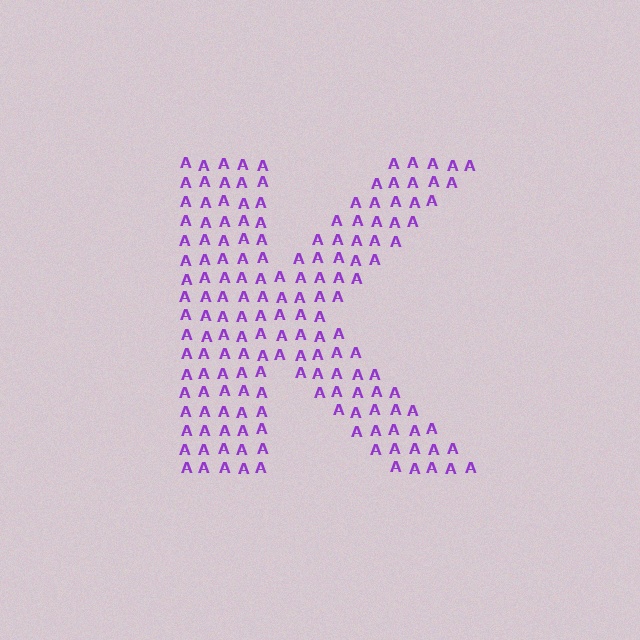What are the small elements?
The small elements are letter A's.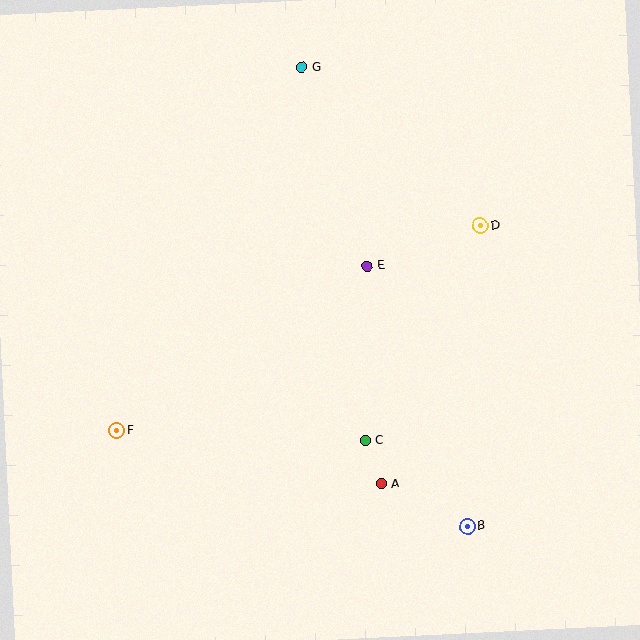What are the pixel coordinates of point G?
Point G is at (301, 67).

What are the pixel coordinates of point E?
Point E is at (367, 266).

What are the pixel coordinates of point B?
Point B is at (467, 526).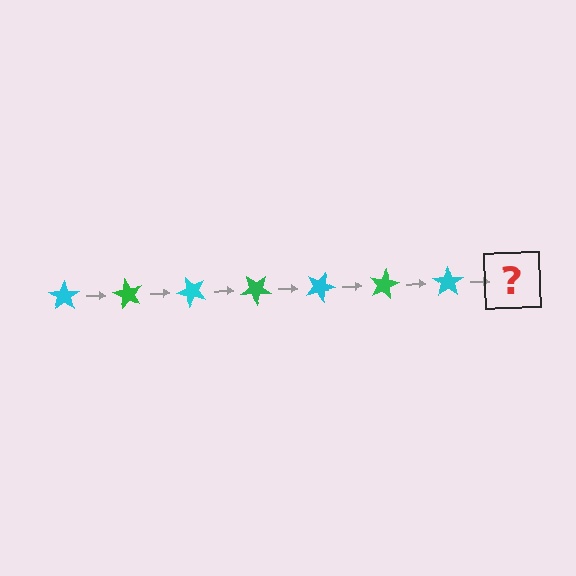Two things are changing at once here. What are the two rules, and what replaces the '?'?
The two rules are that it rotates 60 degrees each step and the color cycles through cyan and green. The '?' should be a green star, rotated 420 degrees from the start.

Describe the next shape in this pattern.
It should be a green star, rotated 420 degrees from the start.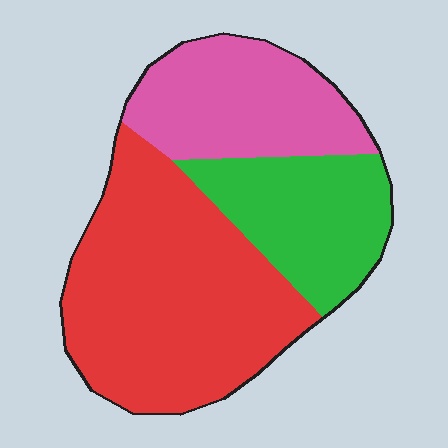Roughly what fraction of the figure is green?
Green takes up between a sixth and a third of the figure.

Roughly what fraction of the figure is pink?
Pink covers 26% of the figure.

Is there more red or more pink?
Red.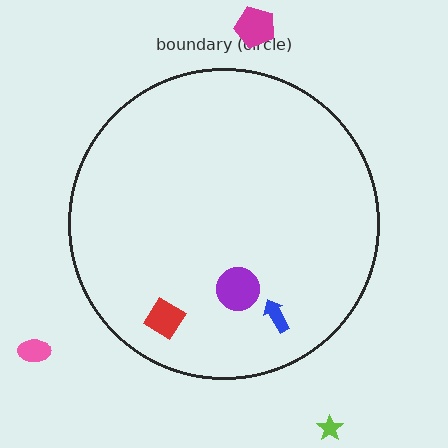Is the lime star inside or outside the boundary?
Outside.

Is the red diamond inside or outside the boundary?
Inside.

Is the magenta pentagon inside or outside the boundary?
Outside.